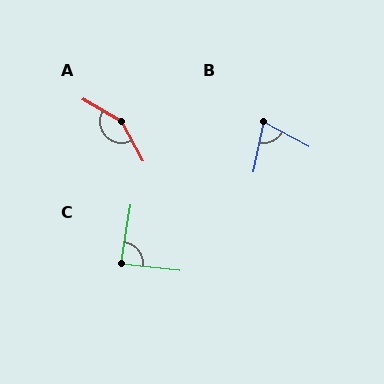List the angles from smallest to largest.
B (73°), C (86°), A (149°).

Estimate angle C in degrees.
Approximately 86 degrees.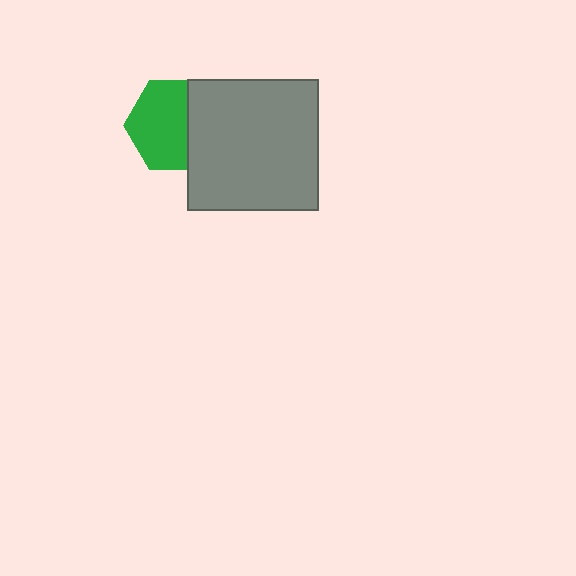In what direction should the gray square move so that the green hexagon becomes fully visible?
The gray square should move right. That is the shortest direction to clear the overlap and leave the green hexagon fully visible.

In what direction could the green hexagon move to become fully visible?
The green hexagon could move left. That would shift it out from behind the gray square entirely.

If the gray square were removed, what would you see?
You would see the complete green hexagon.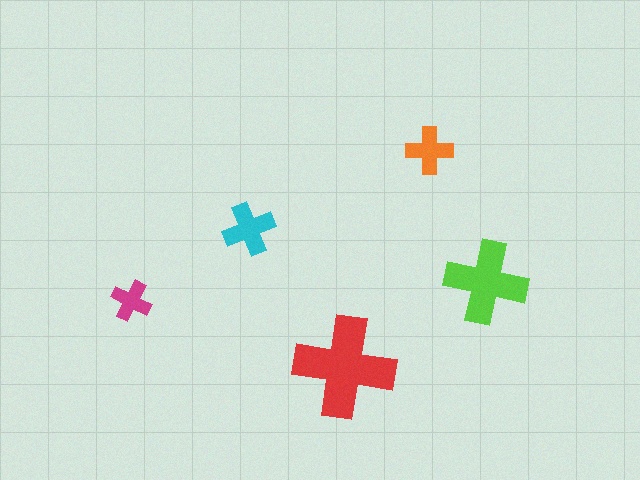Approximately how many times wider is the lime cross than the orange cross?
About 2 times wider.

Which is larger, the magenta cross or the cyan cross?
The cyan one.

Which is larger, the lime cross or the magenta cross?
The lime one.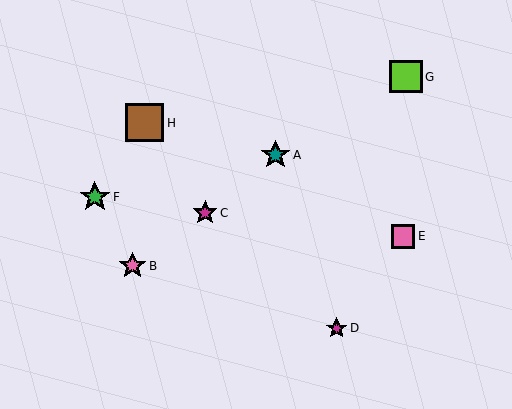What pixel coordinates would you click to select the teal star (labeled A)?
Click at (276, 155) to select the teal star A.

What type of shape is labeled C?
Shape C is a magenta star.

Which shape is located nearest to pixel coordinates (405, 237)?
The pink square (labeled E) at (403, 236) is nearest to that location.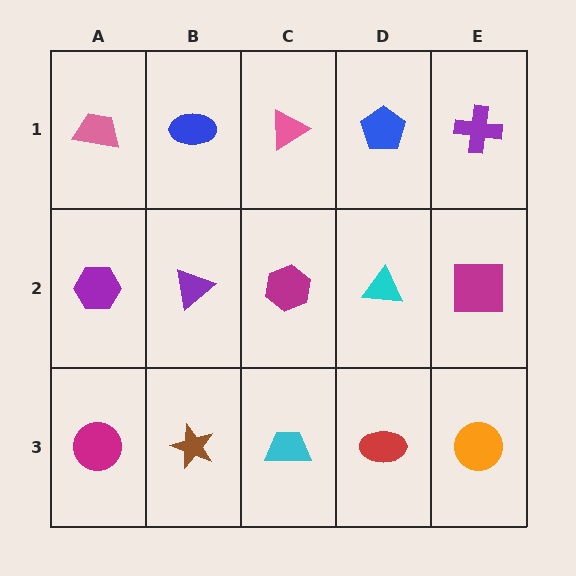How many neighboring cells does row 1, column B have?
3.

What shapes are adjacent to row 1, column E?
A magenta square (row 2, column E), a blue pentagon (row 1, column D).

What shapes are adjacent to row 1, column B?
A purple triangle (row 2, column B), a pink trapezoid (row 1, column A), a pink triangle (row 1, column C).